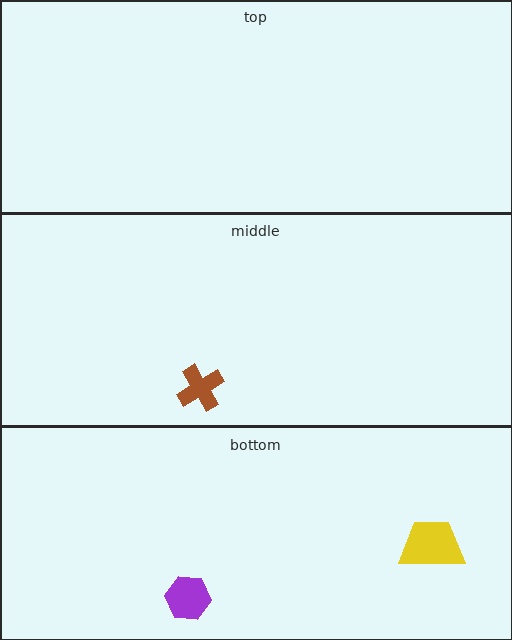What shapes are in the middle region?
The brown cross.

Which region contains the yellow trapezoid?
The bottom region.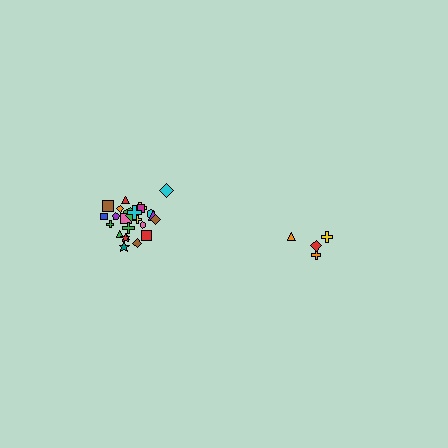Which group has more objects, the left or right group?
The left group.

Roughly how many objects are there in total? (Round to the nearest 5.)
Roughly 30 objects in total.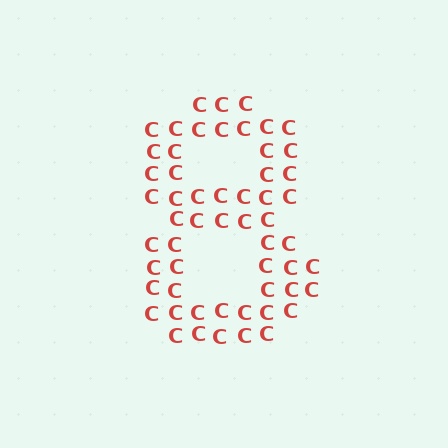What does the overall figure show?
The overall figure shows the digit 8.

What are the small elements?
The small elements are letter C's.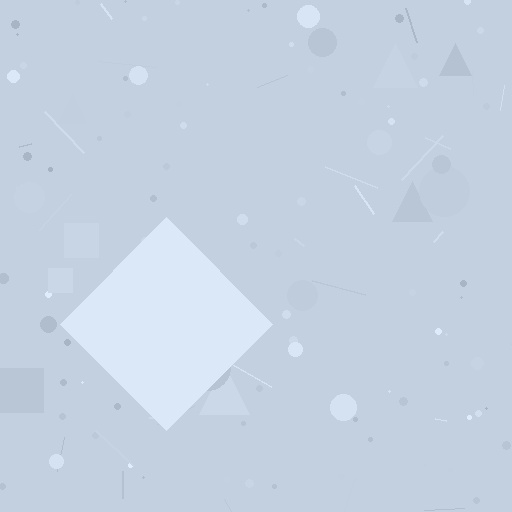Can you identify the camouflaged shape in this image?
The camouflaged shape is a diamond.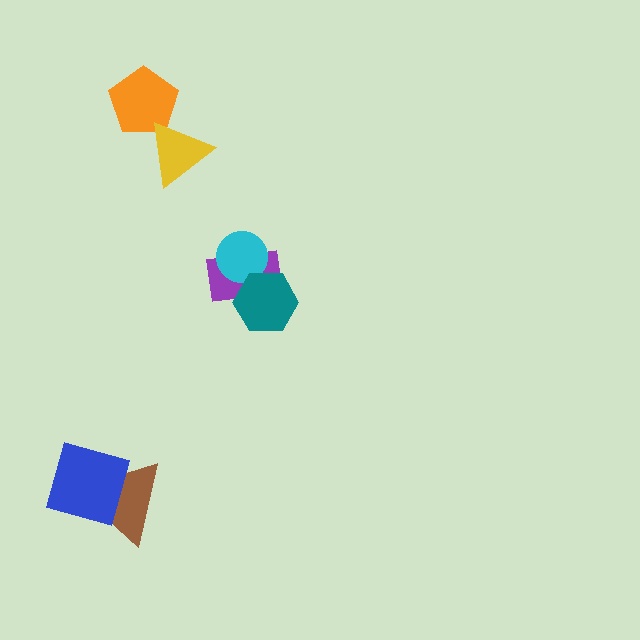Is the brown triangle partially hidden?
Yes, it is partially covered by another shape.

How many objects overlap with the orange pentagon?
1 object overlaps with the orange pentagon.